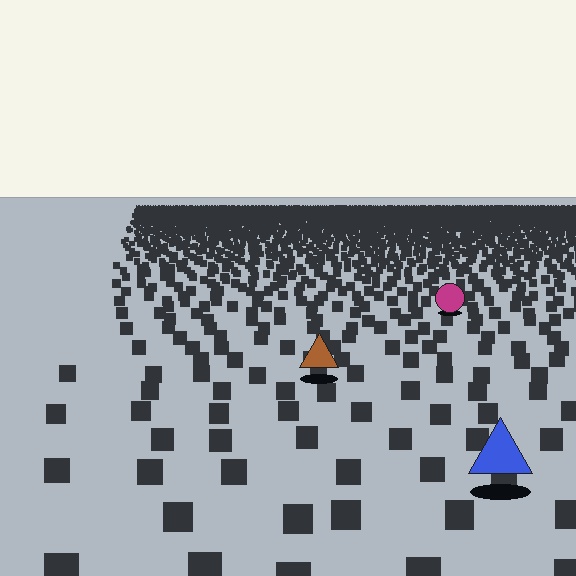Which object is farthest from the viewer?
The magenta circle is farthest from the viewer. It appears smaller and the ground texture around it is denser.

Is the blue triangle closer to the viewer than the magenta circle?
Yes. The blue triangle is closer — you can tell from the texture gradient: the ground texture is coarser near it.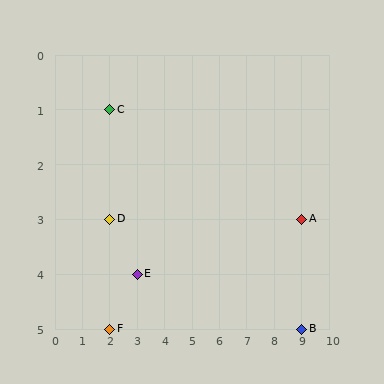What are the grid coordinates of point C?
Point C is at grid coordinates (2, 1).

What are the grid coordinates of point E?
Point E is at grid coordinates (3, 4).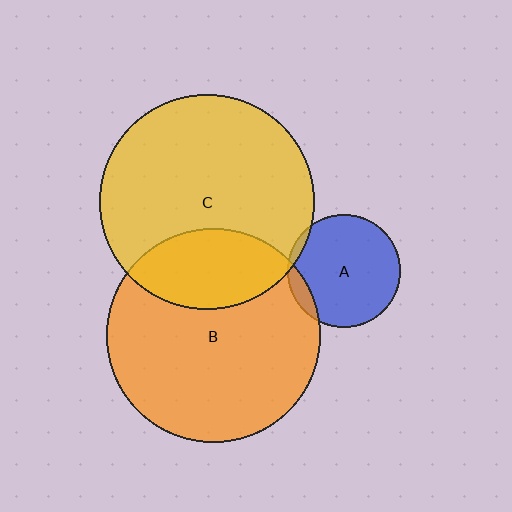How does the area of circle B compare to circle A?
Approximately 3.6 times.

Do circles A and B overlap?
Yes.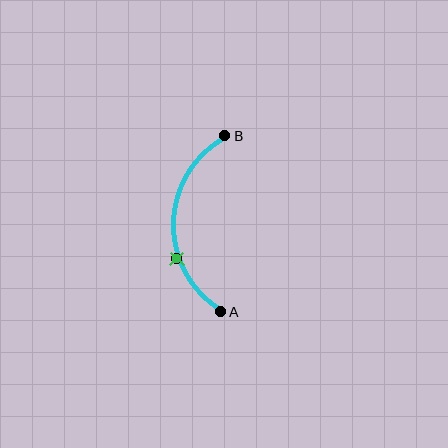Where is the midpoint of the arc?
The arc midpoint is the point on the curve farthest from the straight line joining A and B. It sits to the left of that line.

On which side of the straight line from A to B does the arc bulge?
The arc bulges to the left of the straight line connecting A and B.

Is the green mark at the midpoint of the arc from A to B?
No. The green mark lies on the arc but is closer to endpoint A. The arc midpoint would be at the point on the curve equidistant along the arc from both A and B.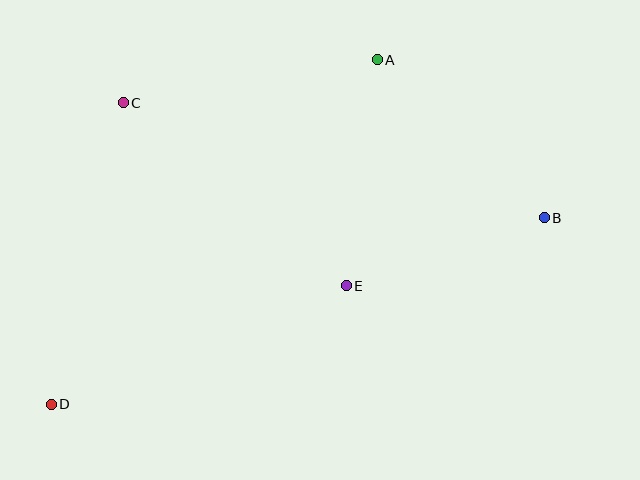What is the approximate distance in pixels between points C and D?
The distance between C and D is approximately 310 pixels.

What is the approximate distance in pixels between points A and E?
The distance between A and E is approximately 228 pixels.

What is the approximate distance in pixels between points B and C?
The distance between B and C is approximately 437 pixels.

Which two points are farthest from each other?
Points B and D are farthest from each other.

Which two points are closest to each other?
Points B and E are closest to each other.